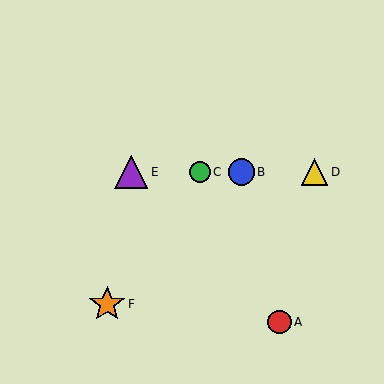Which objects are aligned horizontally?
Objects B, C, D, E are aligned horizontally.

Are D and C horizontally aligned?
Yes, both are at y≈172.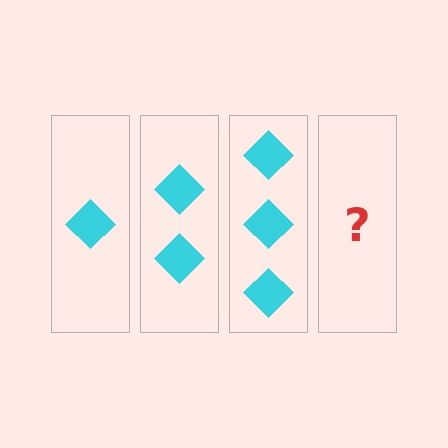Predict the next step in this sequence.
The next step is 4 diamonds.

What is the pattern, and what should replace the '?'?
The pattern is that each step adds one more diamond. The '?' should be 4 diamonds.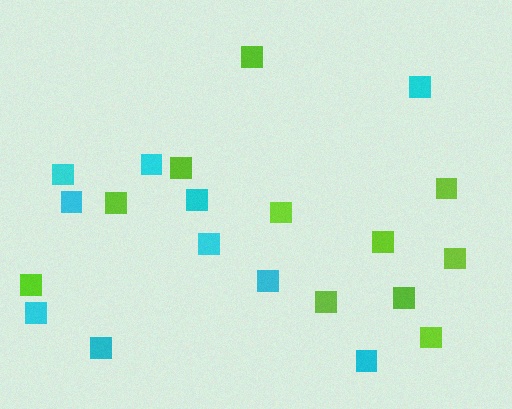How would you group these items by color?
There are 2 groups: one group of lime squares (11) and one group of cyan squares (10).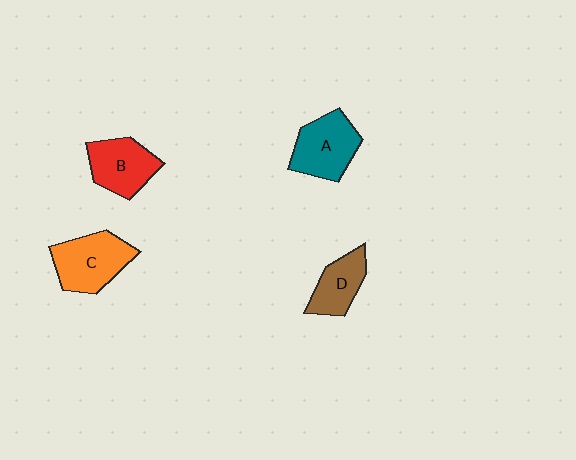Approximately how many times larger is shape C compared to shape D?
Approximately 1.4 times.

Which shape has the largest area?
Shape C (orange).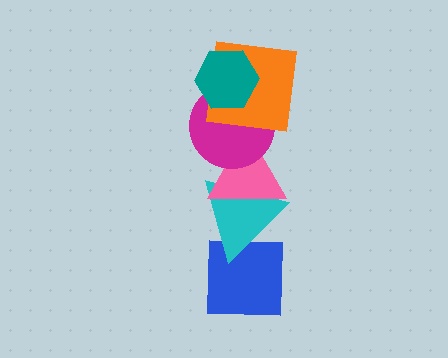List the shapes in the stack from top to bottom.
From top to bottom: the teal hexagon, the orange square, the magenta circle, the pink triangle, the cyan triangle, the blue square.